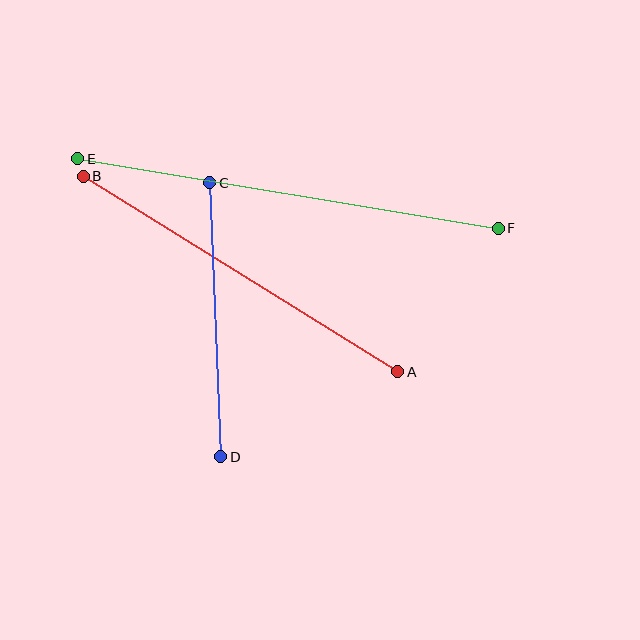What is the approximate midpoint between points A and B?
The midpoint is at approximately (240, 274) pixels.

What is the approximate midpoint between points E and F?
The midpoint is at approximately (288, 193) pixels.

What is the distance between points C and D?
The distance is approximately 274 pixels.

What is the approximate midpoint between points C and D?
The midpoint is at approximately (215, 320) pixels.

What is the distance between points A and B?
The distance is approximately 370 pixels.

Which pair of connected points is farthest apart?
Points E and F are farthest apart.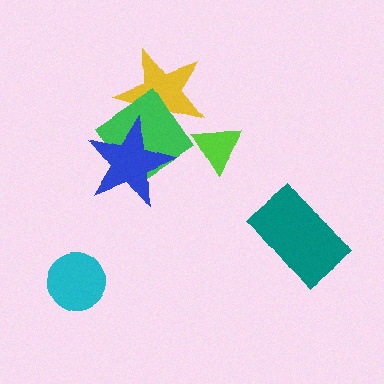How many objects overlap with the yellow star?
2 objects overlap with the yellow star.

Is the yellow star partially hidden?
Yes, it is partially covered by another shape.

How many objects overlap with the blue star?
2 objects overlap with the blue star.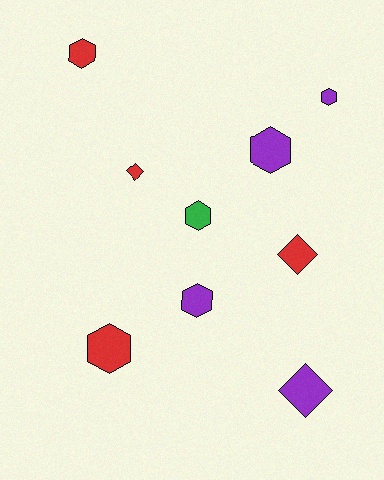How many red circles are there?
There are no red circles.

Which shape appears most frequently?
Hexagon, with 6 objects.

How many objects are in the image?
There are 9 objects.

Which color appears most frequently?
Purple, with 4 objects.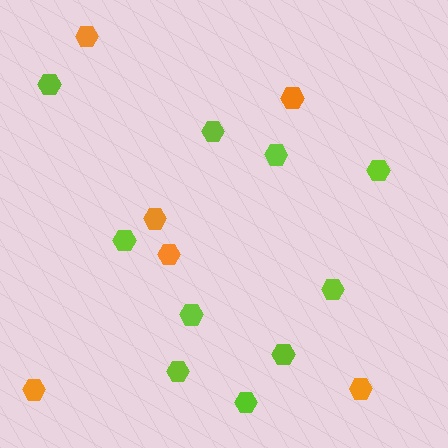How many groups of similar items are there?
There are 2 groups: one group of lime hexagons (10) and one group of orange hexagons (6).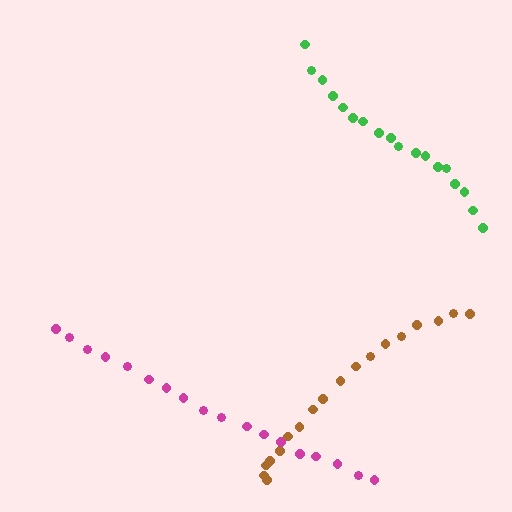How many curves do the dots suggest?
There are 3 distinct paths.